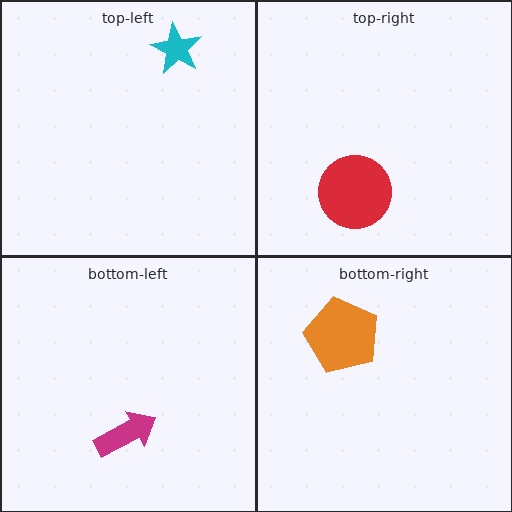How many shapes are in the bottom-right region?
1.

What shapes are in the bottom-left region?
The magenta arrow.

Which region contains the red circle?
The top-right region.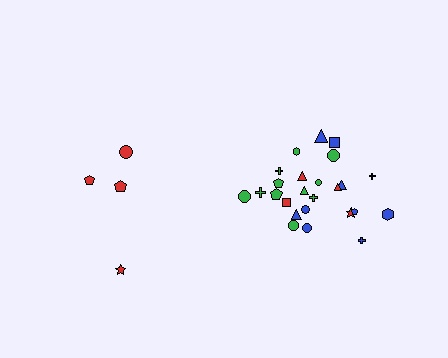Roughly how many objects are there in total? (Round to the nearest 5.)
Roughly 30 objects in total.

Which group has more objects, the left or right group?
The right group.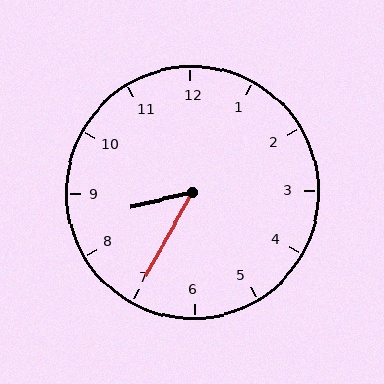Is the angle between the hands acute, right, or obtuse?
It is acute.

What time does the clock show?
8:35.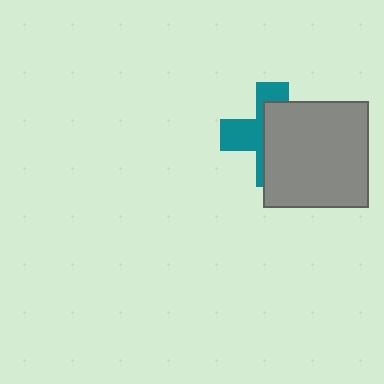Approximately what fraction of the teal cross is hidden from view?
Roughly 57% of the teal cross is hidden behind the gray square.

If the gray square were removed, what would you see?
You would see the complete teal cross.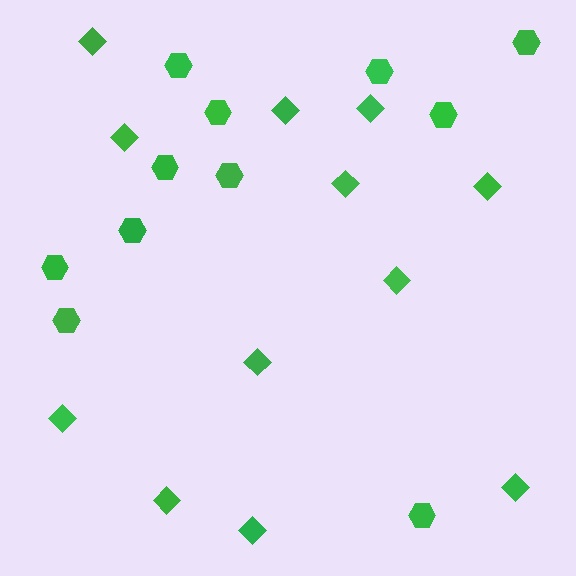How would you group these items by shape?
There are 2 groups: one group of diamonds (12) and one group of hexagons (11).